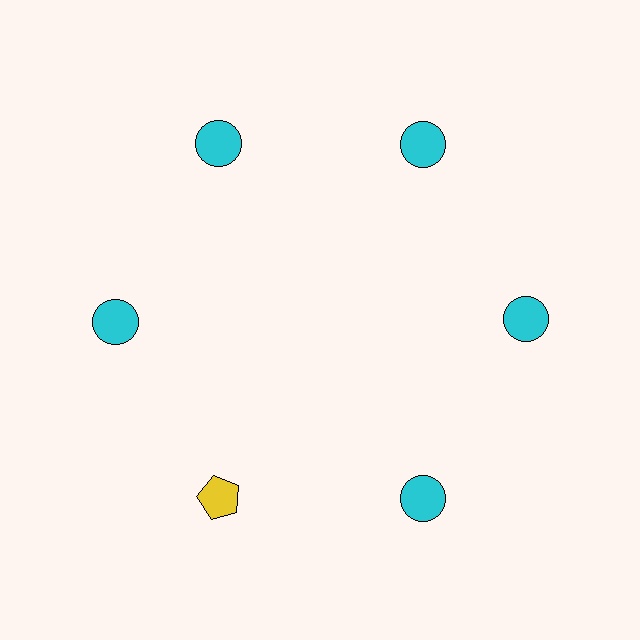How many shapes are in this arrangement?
There are 6 shapes arranged in a ring pattern.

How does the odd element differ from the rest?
It differs in both color (yellow instead of cyan) and shape (pentagon instead of circle).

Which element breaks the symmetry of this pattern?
The yellow pentagon at roughly the 7 o'clock position breaks the symmetry. All other shapes are cyan circles.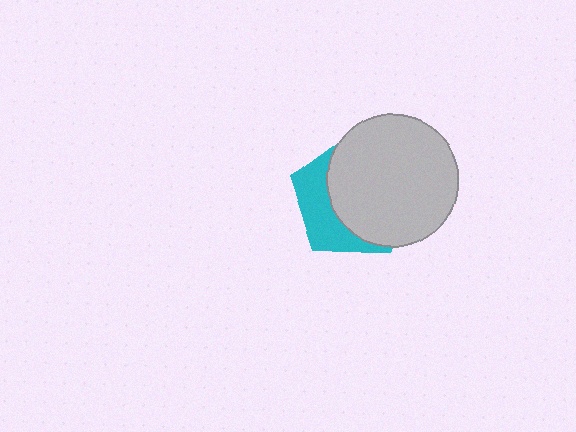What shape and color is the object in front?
The object in front is a light gray circle.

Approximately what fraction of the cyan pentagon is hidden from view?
Roughly 65% of the cyan pentagon is hidden behind the light gray circle.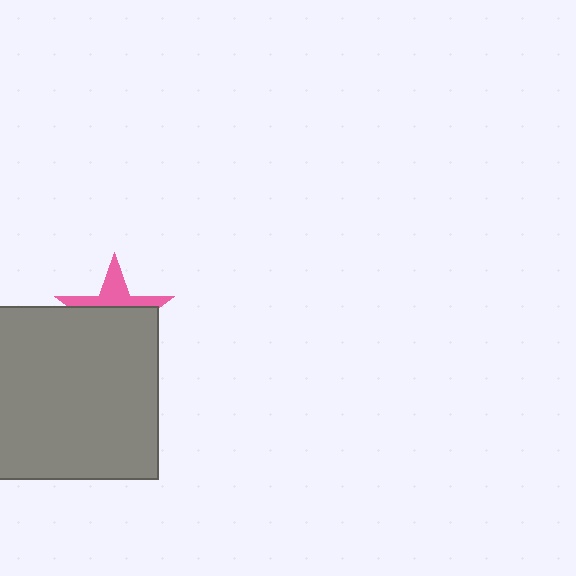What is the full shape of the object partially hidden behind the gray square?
The partially hidden object is a pink star.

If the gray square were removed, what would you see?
You would see the complete pink star.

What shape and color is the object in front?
The object in front is a gray square.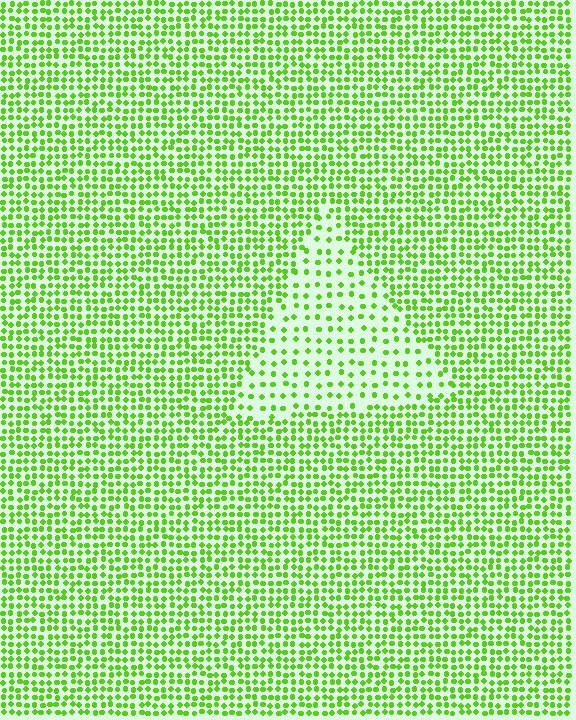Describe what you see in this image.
The image contains small lime elements arranged at two different densities. A triangle-shaped region is visible where the elements are less densely packed than the surrounding area.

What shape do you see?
I see a triangle.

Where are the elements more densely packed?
The elements are more densely packed outside the triangle boundary.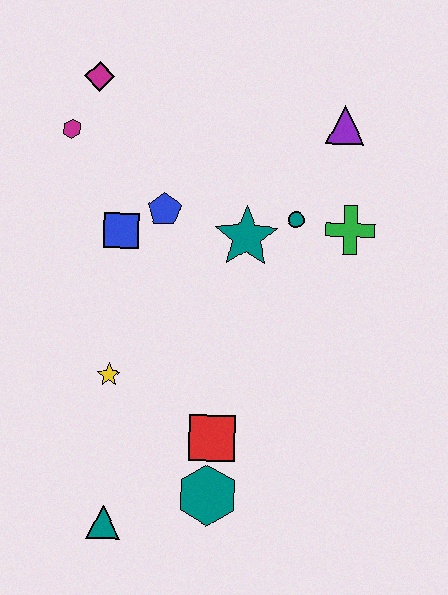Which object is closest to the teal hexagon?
The red square is closest to the teal hexagon.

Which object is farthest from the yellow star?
The purple triangle is farthest from the yellow star.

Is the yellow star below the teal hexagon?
No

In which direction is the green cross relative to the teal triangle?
The green cross is above the teal triangle.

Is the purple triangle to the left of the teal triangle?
No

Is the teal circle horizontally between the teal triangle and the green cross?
Yes